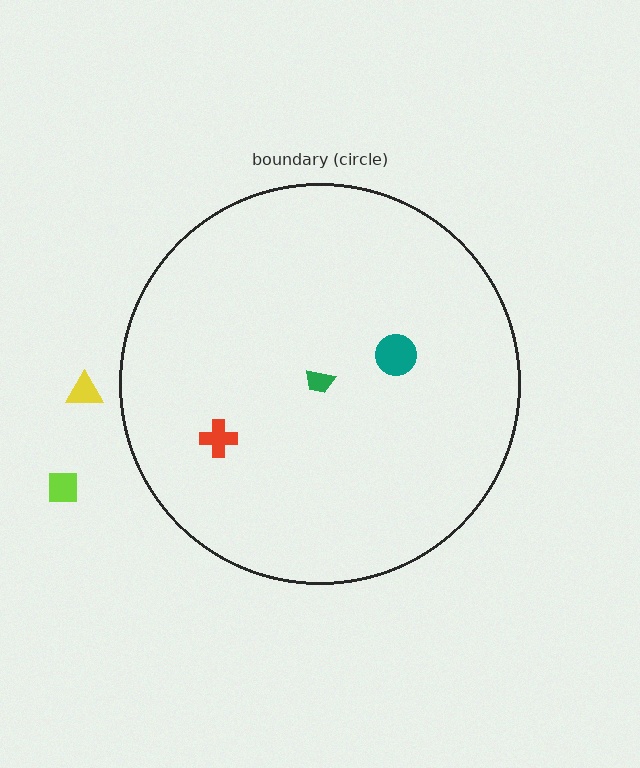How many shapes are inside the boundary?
3 inside, 2 outside.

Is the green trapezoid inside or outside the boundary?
Inside.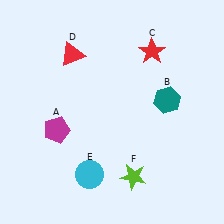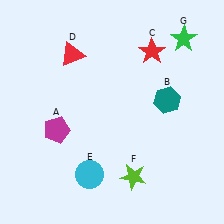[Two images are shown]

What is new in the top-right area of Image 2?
A green star (G) was added in the top-right area of Image 2.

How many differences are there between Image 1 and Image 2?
There is 1 difference between the two images.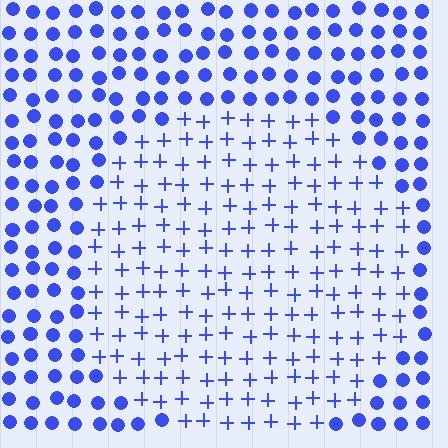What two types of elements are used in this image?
The image uses plus signs inside the circle region and circles outside it.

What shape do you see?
I see a circle.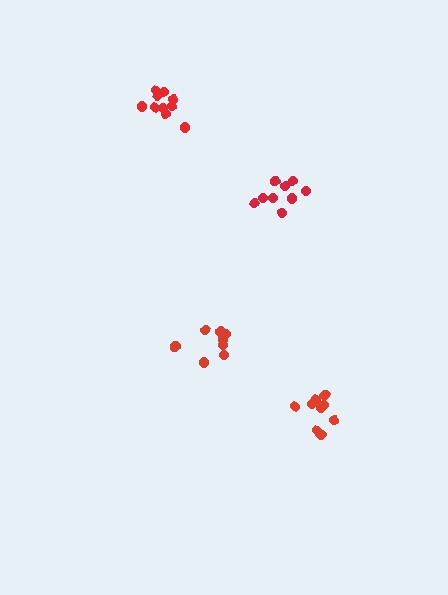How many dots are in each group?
Group 1: 9 dots, Group 2: 10 dots, Group 3: 8 dots, Group 4: 9 dots (36 total).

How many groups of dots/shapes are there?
There are 4 groups.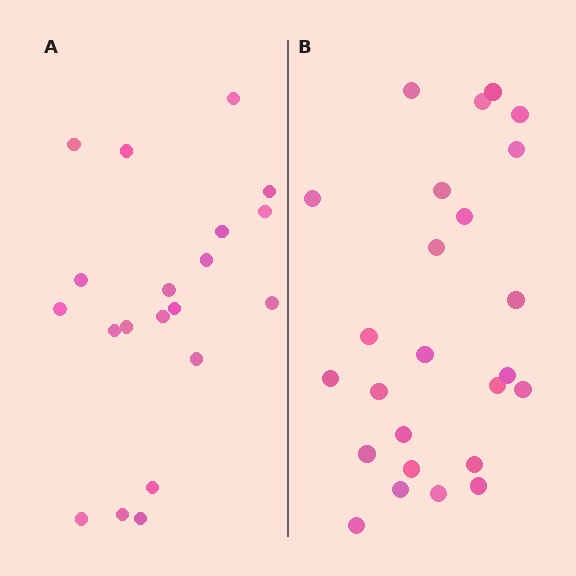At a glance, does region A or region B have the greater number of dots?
Region B (the right region) has more dots.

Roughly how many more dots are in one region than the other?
Region B has about 5 more dots than region A.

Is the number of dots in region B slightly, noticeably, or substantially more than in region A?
Region B has noticeably more, but not dramatically so. The ratio is roughly 1.2 to 1.